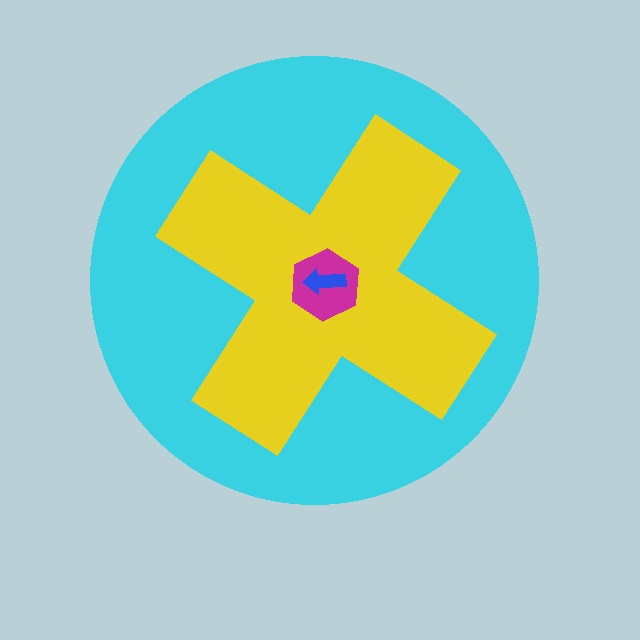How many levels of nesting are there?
4.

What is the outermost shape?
The cyan circle.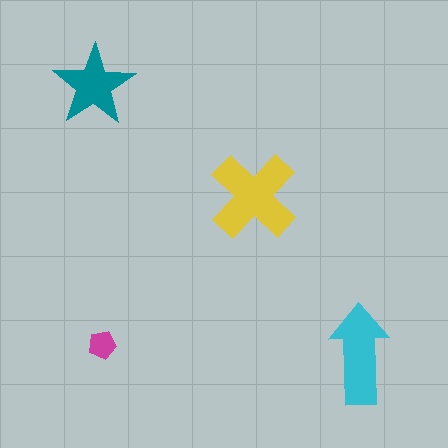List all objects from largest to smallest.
The yellow cross, the cyan arrow, the teal star, the magenta pentagon.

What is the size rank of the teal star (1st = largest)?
3rd.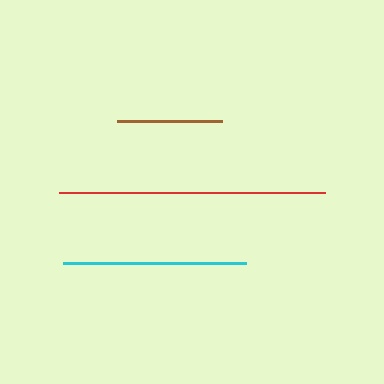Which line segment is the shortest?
The brown line is the shortest at approximately 105 pixels.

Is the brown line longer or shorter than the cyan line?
The cyan line is longer than the brown line.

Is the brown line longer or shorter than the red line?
The red line is longer than the brown line.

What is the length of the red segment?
The red segment is approximately 265 pixels long.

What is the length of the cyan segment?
The cyan segment is approximately 183 pixels long.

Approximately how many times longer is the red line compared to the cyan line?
The red line is approximately 1.5 times the length of the cyan line.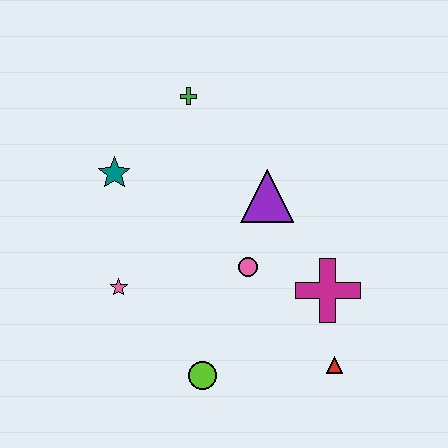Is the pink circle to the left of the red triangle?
Yes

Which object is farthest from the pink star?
The red triangle is farthest from the pink star.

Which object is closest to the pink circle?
The purple triangle is closest to the pink circle.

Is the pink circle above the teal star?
No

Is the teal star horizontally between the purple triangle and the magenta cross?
No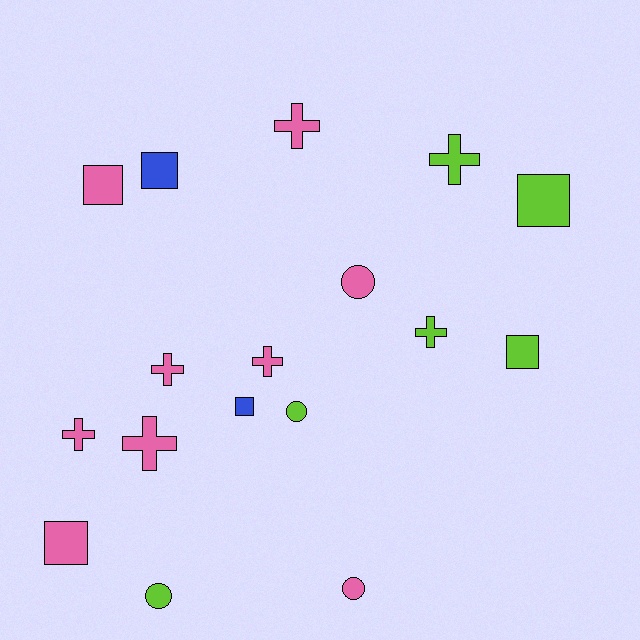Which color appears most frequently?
Pink, with 9 objects.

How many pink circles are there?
There are 2 pink circles.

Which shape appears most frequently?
Cross, with 7 objects.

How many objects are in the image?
There are 17 objects.